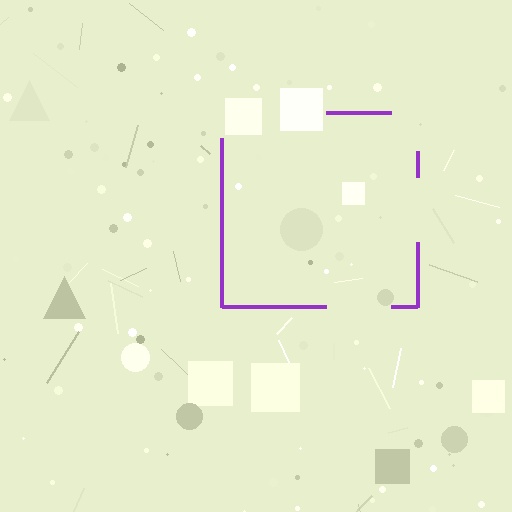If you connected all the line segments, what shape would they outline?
They would outline a square.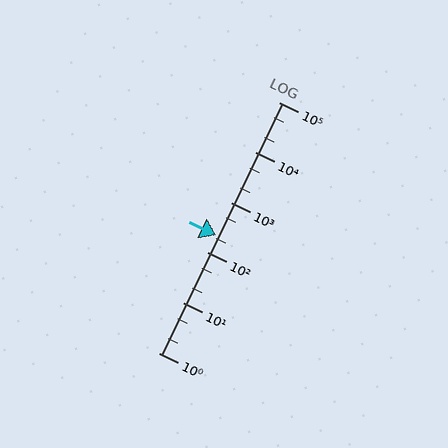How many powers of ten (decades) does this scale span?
The scale spans 5 decades, from 1 to 100000.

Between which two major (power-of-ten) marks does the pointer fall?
The pointer is between 100 and 1000.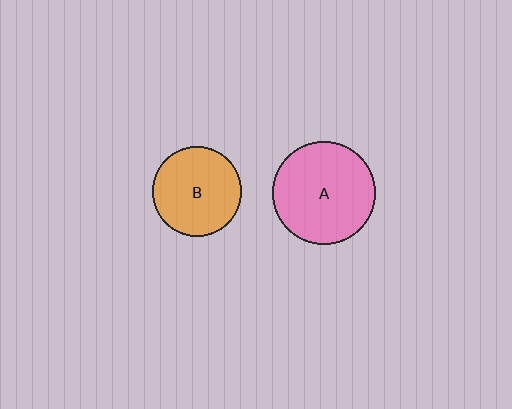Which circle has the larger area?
Circle A (pink).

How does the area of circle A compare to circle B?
Approximately 1.3 times.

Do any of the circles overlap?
No, none of the circles overlap.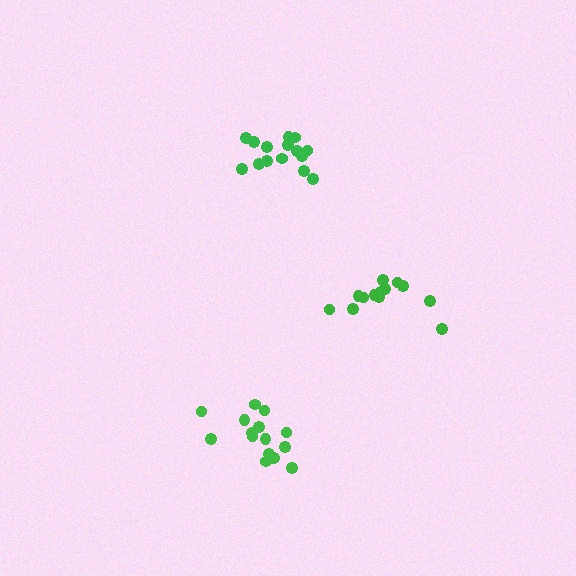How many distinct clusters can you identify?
There are 3 distinct clusters.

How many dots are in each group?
Group 1: 13 dots, Group 2: 15 dots, Group 3: 15 dots (43 total).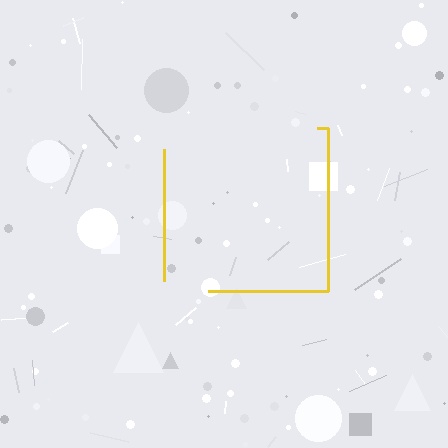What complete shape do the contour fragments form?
The contour fragments form a square.